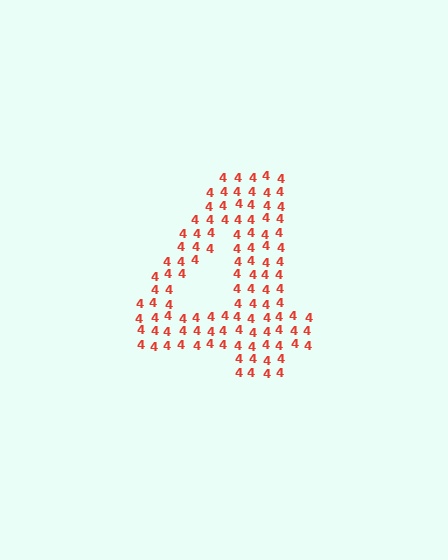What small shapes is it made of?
It is made of small digit 4's.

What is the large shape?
The large shape is the digit 4.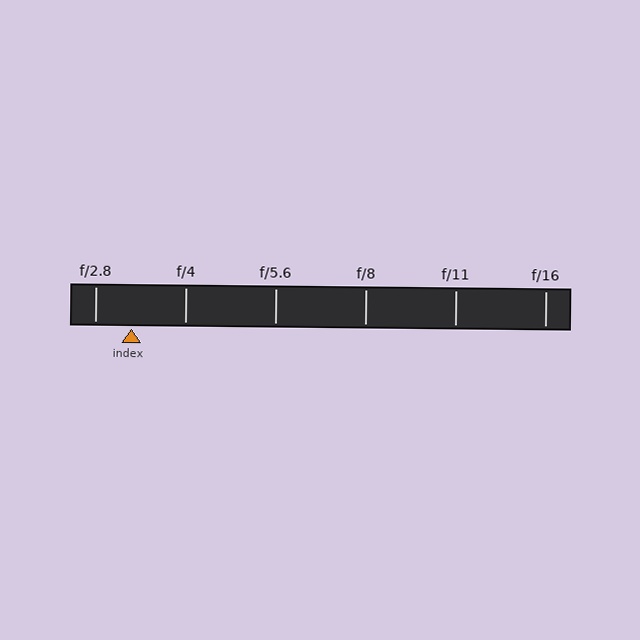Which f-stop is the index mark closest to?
The index mark is closest to f/2.8.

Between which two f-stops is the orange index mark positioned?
The index mark is between f/2.8 and f/4.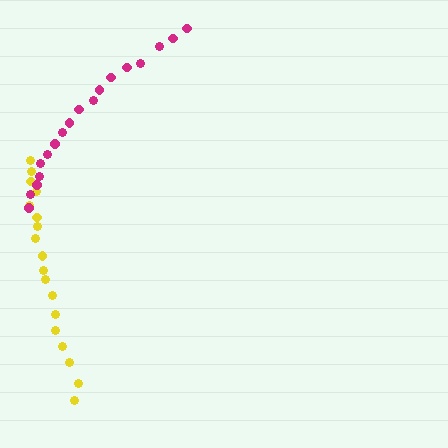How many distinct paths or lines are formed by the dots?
There are 2 distinct paths.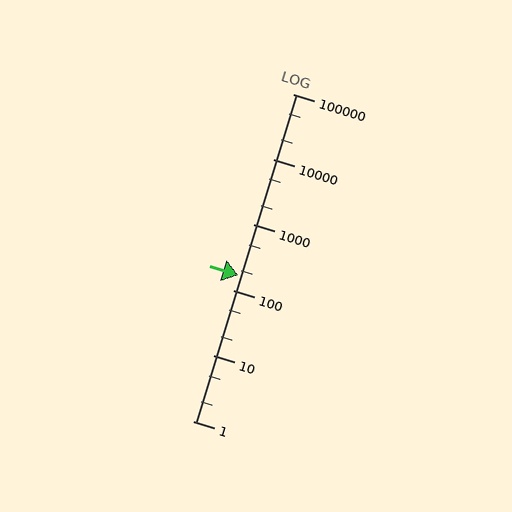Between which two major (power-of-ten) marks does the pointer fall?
The pointer is between 100 and 1000.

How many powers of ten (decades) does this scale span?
The scale spans 5 decades, from 1 to 100000.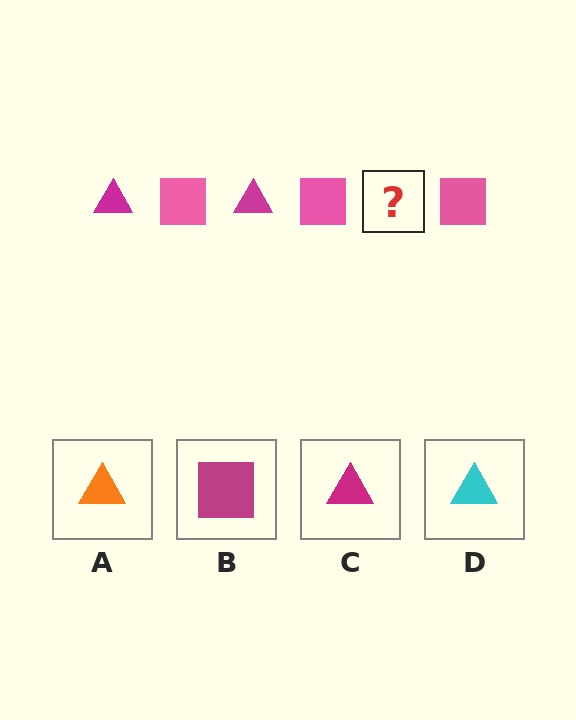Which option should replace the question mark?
Option C.